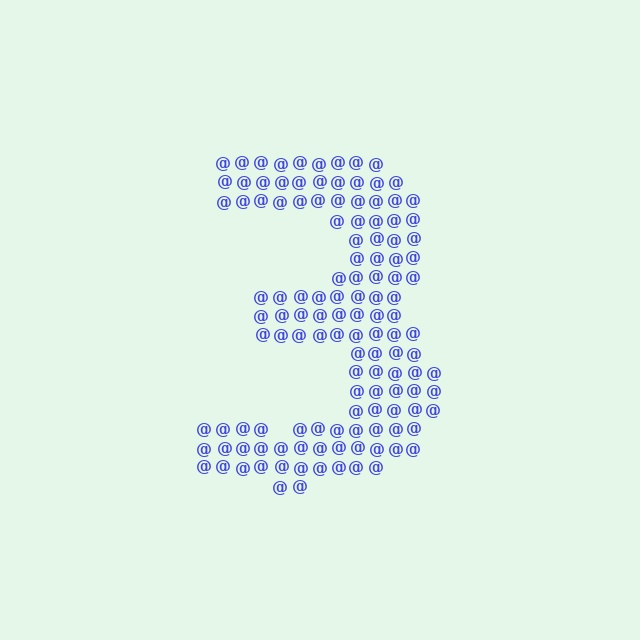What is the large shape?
The large shape is the digit 3.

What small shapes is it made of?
It is made of small at signs.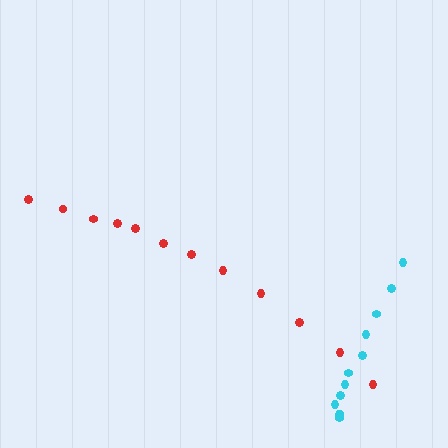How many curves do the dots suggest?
There are 2 distinct paths.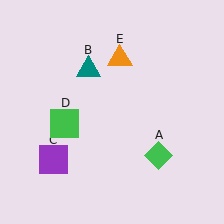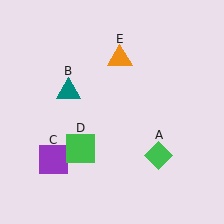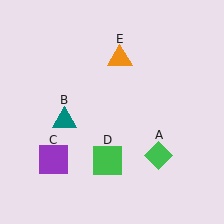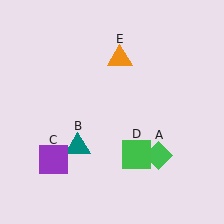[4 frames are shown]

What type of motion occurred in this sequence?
The teal triangle (object B), green square (object D) rotated counterclockwise around the center of the scene.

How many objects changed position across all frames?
2 objects changed position: teal triangle (object B), green square (object D).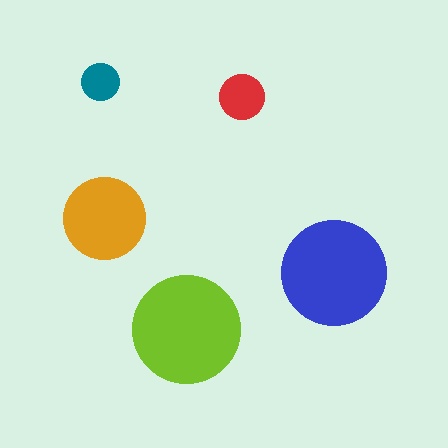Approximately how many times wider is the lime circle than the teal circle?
About 3 times wider.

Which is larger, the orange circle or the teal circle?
The orange one.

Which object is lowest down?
The lime circle is bottommost.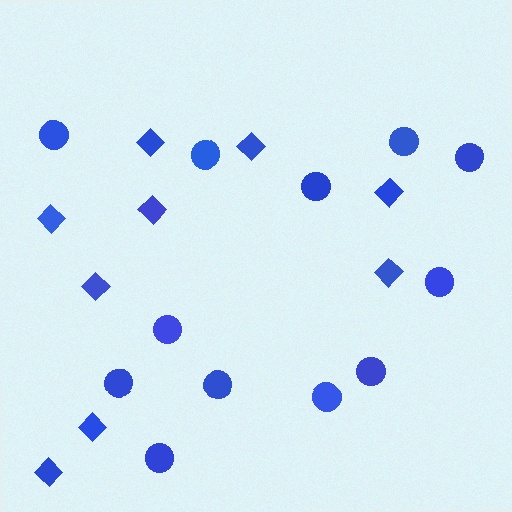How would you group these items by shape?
There are 2 groups: one group of circles (12) and one group of diamonds (9).